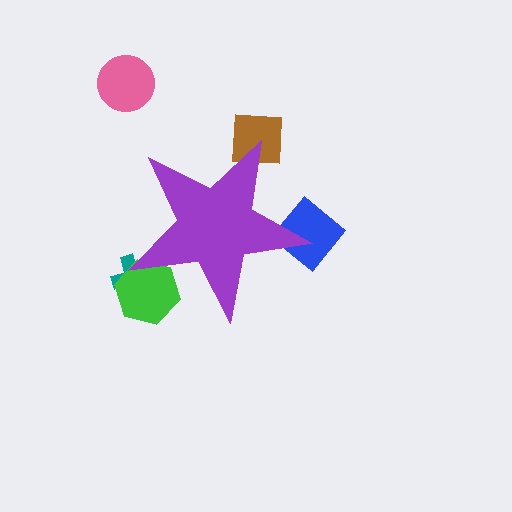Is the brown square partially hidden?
Yes, the brown square is partially hidden behind the purple star.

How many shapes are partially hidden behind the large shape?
4 shapes are partially hidden.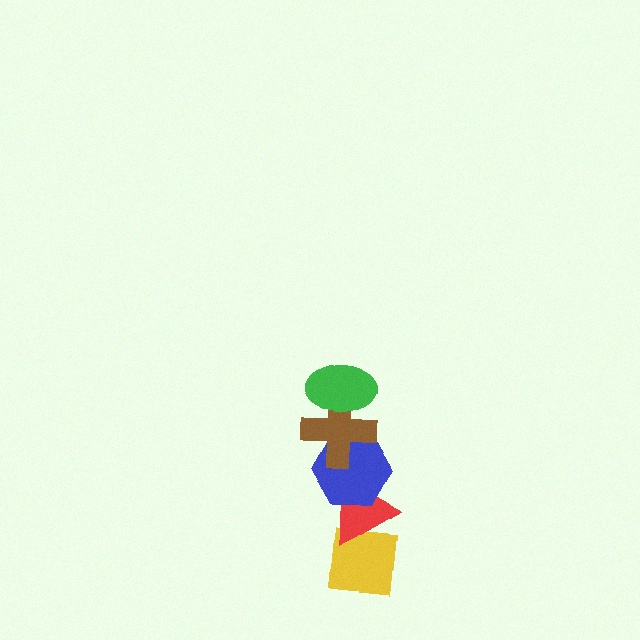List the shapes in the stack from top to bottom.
From top to bottom: the green ellipse, the brown cross, the blue hexagon, the red triangle, the yellow square.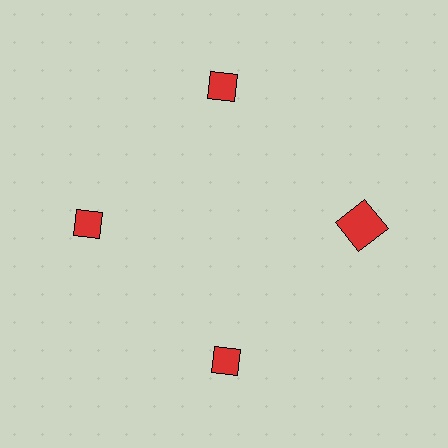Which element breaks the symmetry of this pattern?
The red square at roughly the 3 o'clock position breaks the symmetry. All other shapes are red diamonds.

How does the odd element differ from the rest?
It has a different shape: square instead of diamond.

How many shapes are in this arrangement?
There are 4 shapes arranged in a ring pattern.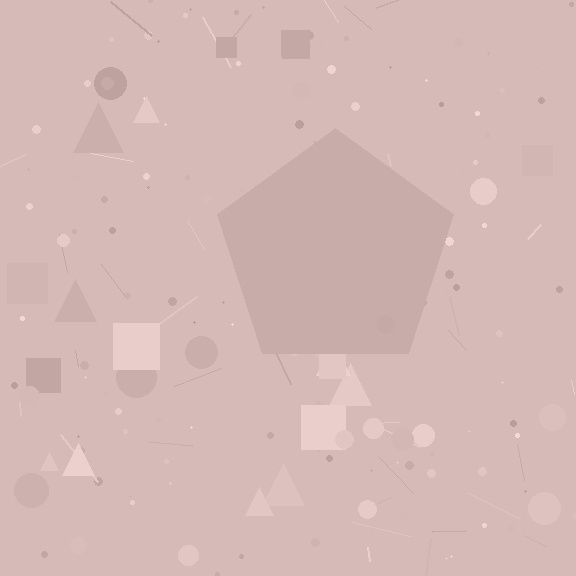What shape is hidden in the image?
A pentagon is hidden in the image.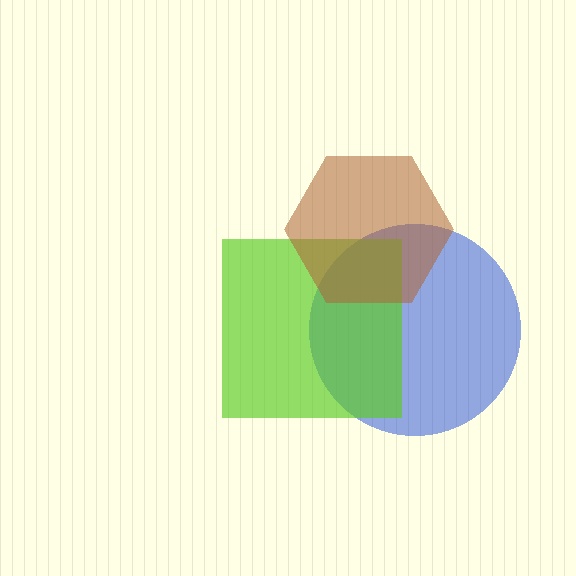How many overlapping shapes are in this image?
There are 3 overlapping shapes in the image.